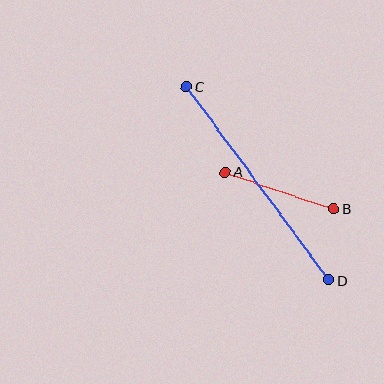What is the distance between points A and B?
The distance is approximately 114 pixels.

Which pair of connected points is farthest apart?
Points C and D are farthest apart.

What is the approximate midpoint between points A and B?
The midpoint is at approximately (279, 190) pixels.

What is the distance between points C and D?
The distance is approximately 240 pixels.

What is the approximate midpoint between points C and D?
The midpoint is at approximately (257, 183) pixels.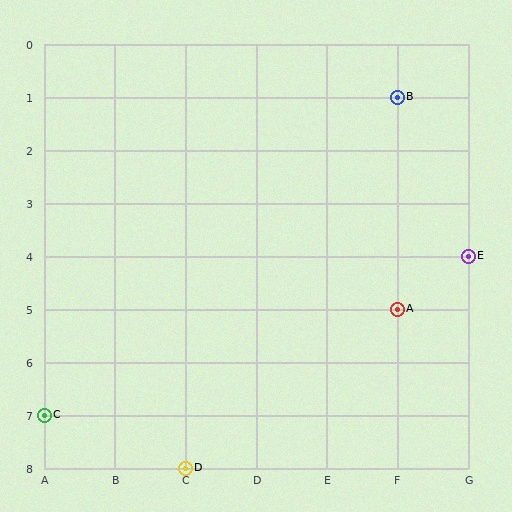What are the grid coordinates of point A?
Point A is at grid coordinates (F, 5).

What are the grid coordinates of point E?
Point E is at grid coordinates (G, 4).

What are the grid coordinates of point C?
Point C is at grid coordinates (A, 7).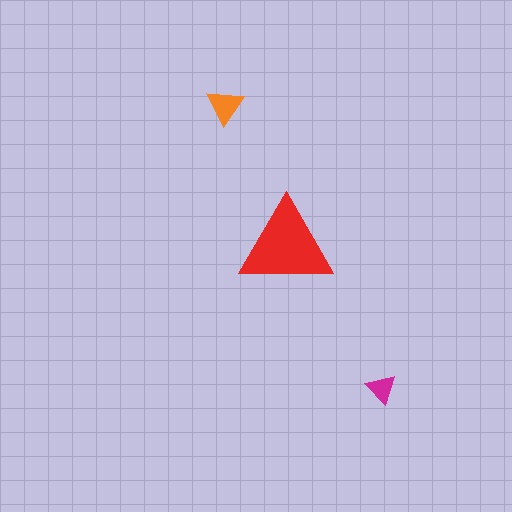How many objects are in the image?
There are 3 objects in the image.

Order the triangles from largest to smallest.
the red one, the orange one, the magenta one.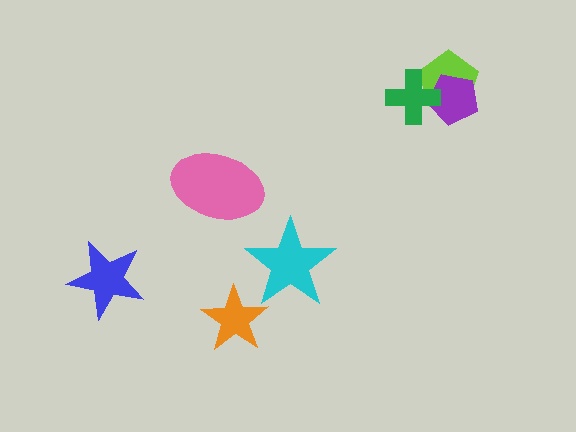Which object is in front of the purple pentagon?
The green cross is in front of the purple pentagon.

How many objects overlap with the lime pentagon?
2 objects overlap with the lime pentagon.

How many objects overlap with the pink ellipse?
0 objects overlap with the pink ellipse.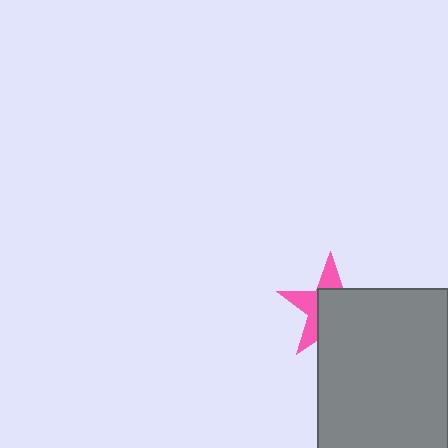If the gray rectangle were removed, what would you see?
You would see the complete pink star.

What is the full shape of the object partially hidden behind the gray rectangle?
The partially hidden object is a pink star.